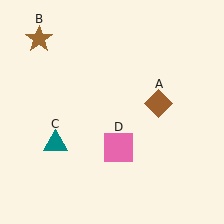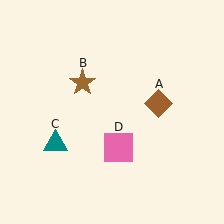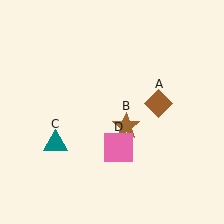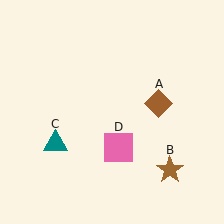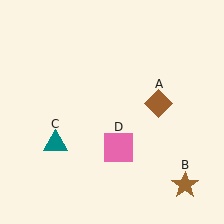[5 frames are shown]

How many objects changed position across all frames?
1 object changed position: brown star (object B).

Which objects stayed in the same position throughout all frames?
Brown diamond (object A) and teal triangle (object C) and pink square (object D) remained stationary.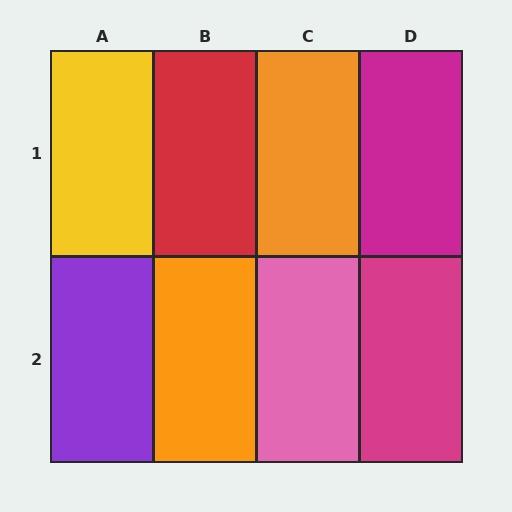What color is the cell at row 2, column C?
Pink.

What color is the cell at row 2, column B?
Orange.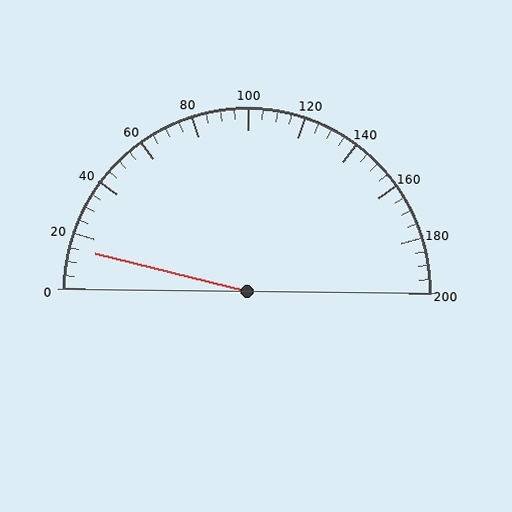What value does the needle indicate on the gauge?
The needle indicates approximately 15.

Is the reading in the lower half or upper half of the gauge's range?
The reading is in the lower half of the range (0 to 200).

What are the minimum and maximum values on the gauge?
The gauge ranges from 0 to 200.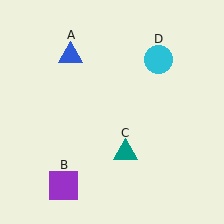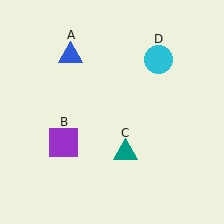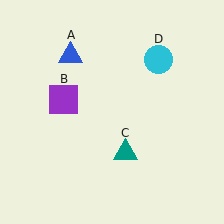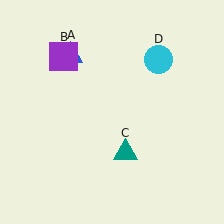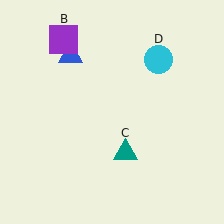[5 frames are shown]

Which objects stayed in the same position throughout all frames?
Blue triangle (object A) and teal triangle (object C) and cyan circle (object D) remained stationary.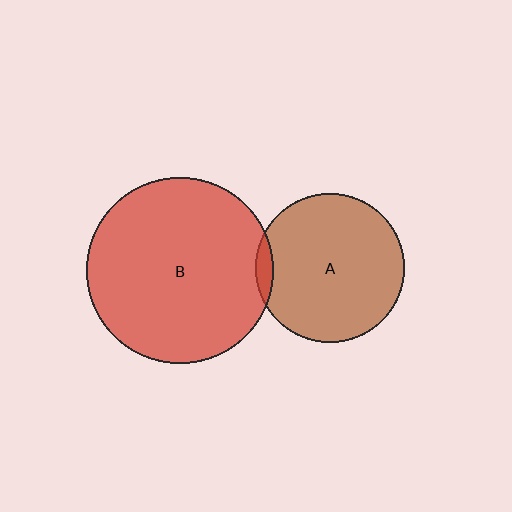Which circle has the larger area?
Circle B (red).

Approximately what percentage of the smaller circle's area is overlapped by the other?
Approximately 5%.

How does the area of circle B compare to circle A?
Approximately 1.6 times.